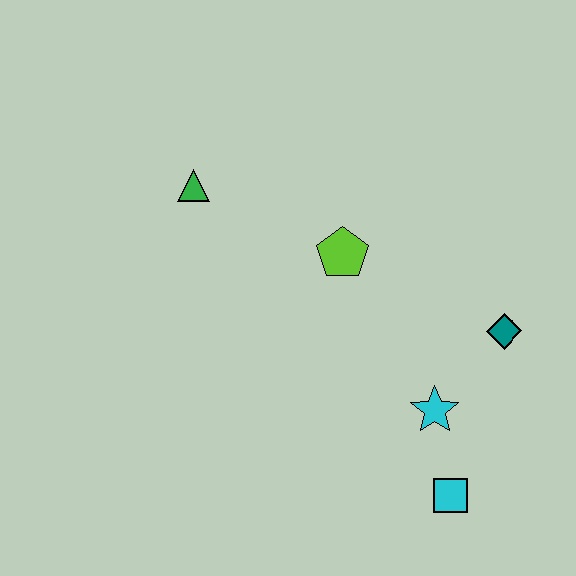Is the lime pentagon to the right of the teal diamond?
No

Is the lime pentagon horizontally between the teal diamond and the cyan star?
No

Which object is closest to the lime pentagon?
The green triangle is closest to the lime pentagon.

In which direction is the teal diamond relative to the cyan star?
The teal diamond is above the cyan star.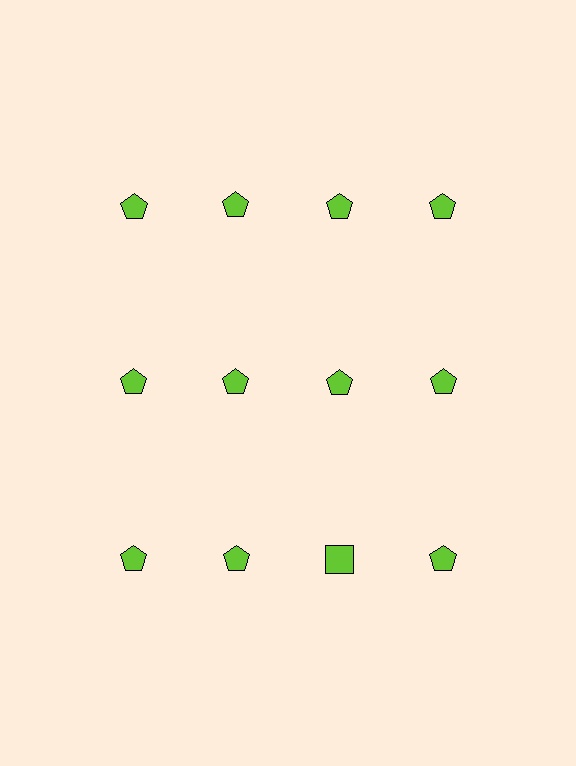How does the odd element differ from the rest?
It has a different shape: square instead of pentagon.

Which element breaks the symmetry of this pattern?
The lime square in the third row, center column breaks the symmetry. All other shapes are lime pentagons.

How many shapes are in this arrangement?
There are 12 shapes arranged in a grid pattern.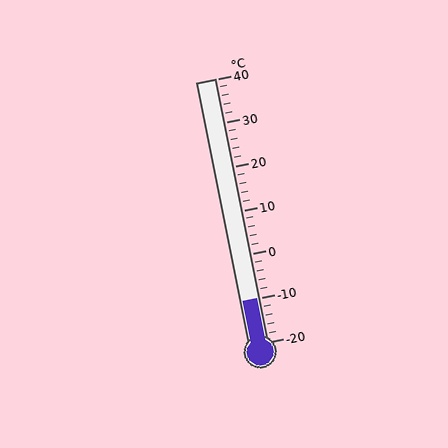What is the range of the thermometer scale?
The thermometer scale ranges from -20°C to 40°C.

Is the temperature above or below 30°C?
The temperature is below 30°C.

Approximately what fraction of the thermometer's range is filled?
The thermometer is filled to approximately 15% of its range.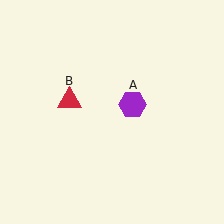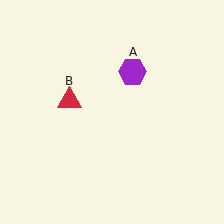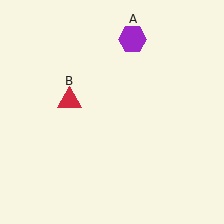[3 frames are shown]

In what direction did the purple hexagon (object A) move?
The purple hexagon (object A) moved up.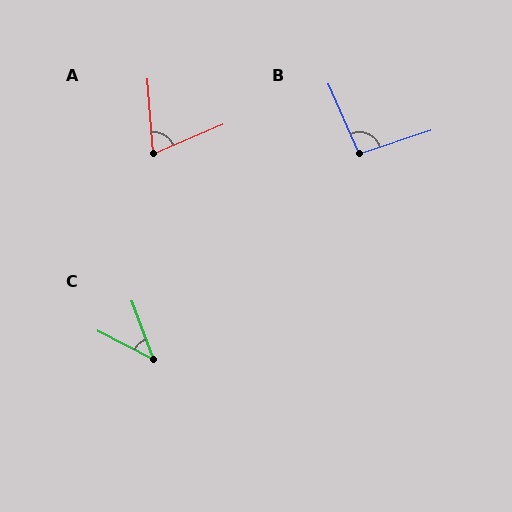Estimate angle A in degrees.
Approximately 71 degrees.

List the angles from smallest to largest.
C (42°), A (71°), B (96°).